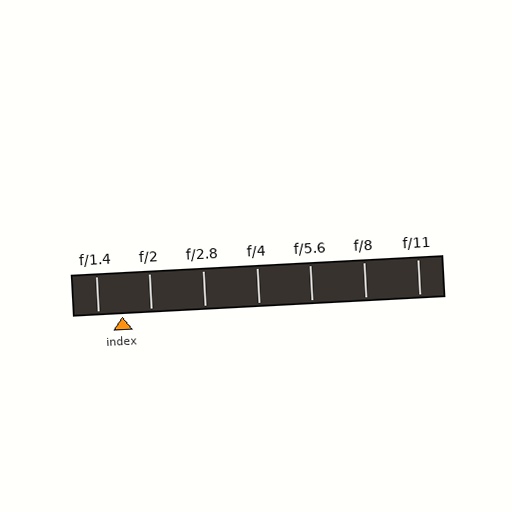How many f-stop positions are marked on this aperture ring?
There are 7 f-stop positions marked.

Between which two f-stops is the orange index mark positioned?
The index mark is between f/1.4 and f/2.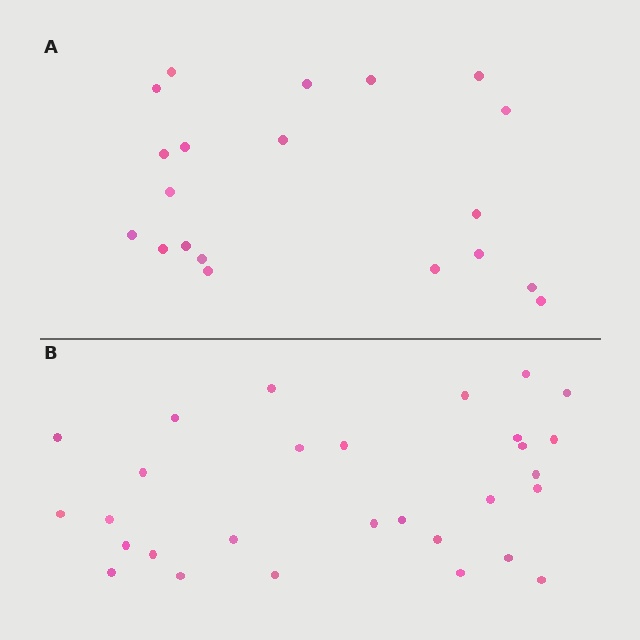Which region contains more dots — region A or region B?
Region B (the bottom region) has more dots.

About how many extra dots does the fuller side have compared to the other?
Region B has roughly 8 or so more dots than region A.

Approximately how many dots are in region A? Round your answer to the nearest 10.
About 20 dots.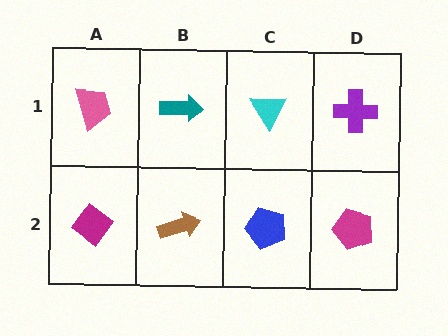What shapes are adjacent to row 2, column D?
A purple cross (row 1, column D), a blue pentagon (row 2, column C).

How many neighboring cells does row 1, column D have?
2.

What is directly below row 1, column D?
A magenta pentagon.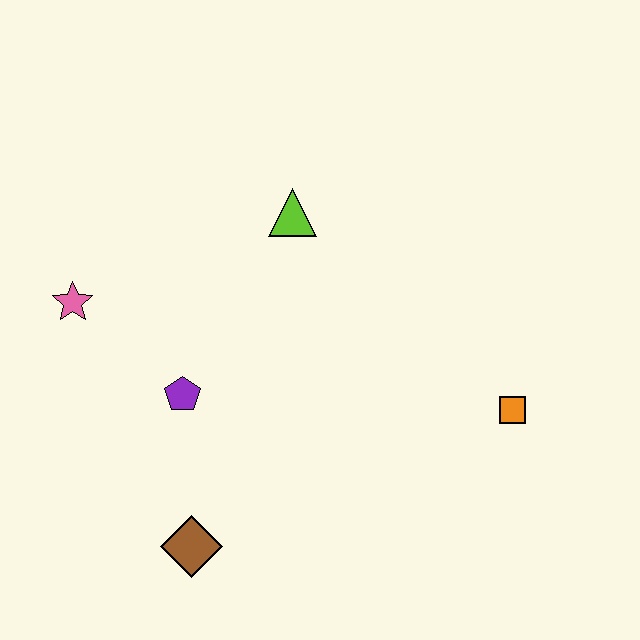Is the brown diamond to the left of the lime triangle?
Yes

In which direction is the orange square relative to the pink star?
The orange square is to the right of the pink star.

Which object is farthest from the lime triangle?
The brown diamond is farthest from the lime triangle.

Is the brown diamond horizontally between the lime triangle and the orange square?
No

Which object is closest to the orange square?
The lime triangle is closest to the orange square.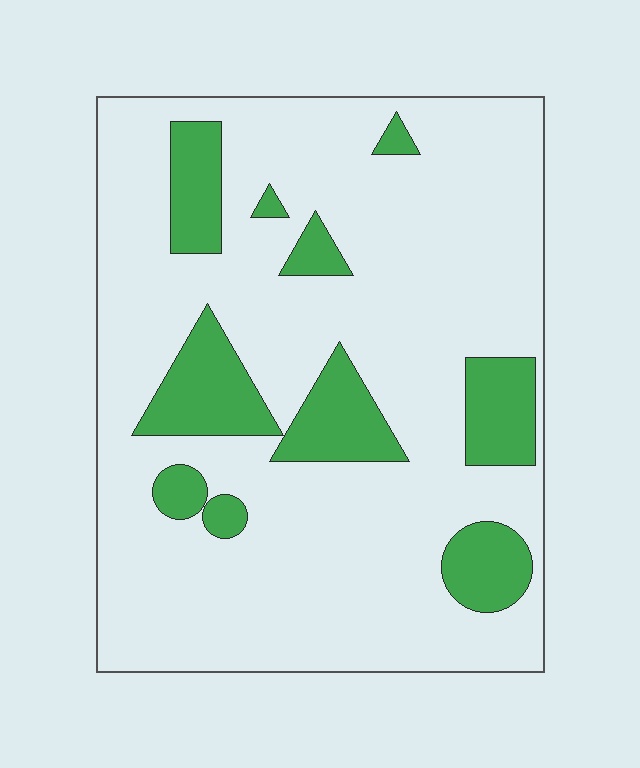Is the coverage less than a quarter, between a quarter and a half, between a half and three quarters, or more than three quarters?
Less than a quarter.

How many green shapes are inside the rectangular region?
10.